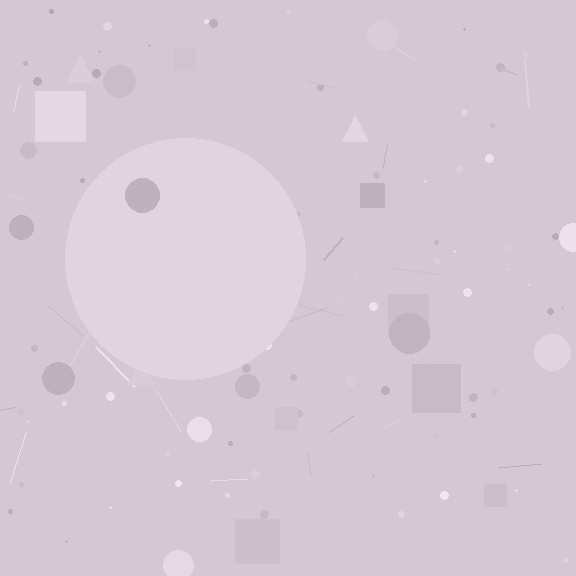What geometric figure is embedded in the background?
A circle is embedded in the background.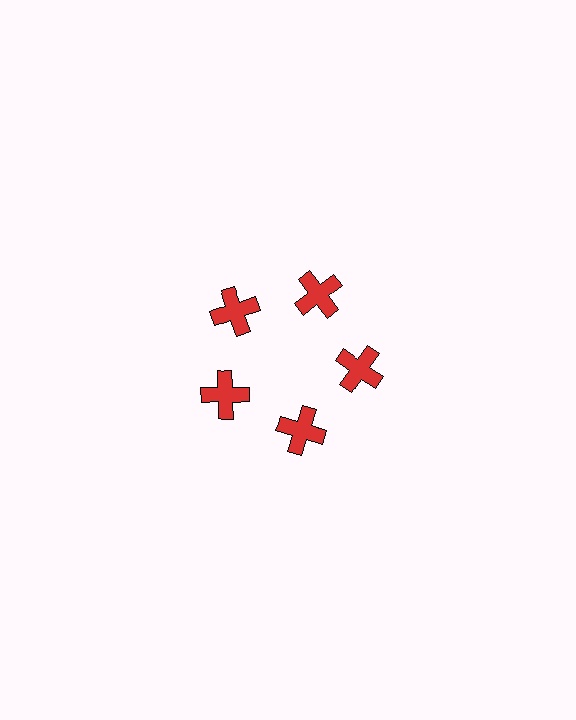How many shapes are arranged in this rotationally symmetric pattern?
There are 5 shapes, arranged in 5 groups of 1.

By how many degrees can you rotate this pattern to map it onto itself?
The pattern maps onto itself every 72 degrees of rotation.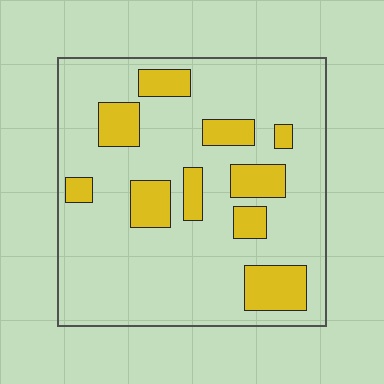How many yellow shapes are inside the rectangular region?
10.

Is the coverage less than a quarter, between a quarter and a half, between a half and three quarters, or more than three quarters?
Less than a quarter.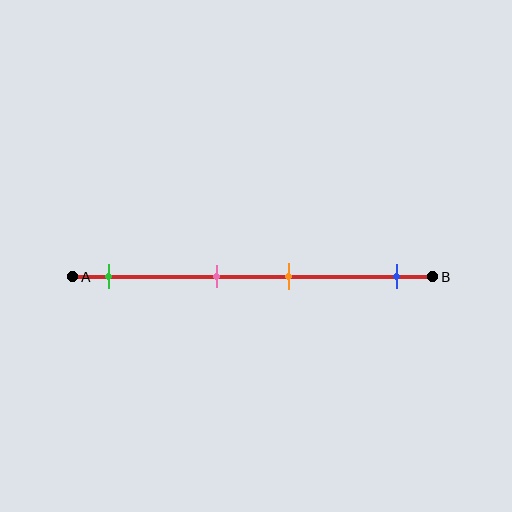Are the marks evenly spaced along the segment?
No, the marks are not evenly spaced.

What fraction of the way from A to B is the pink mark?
The pink mark is approximately 40% (0.4) of the way from A to B.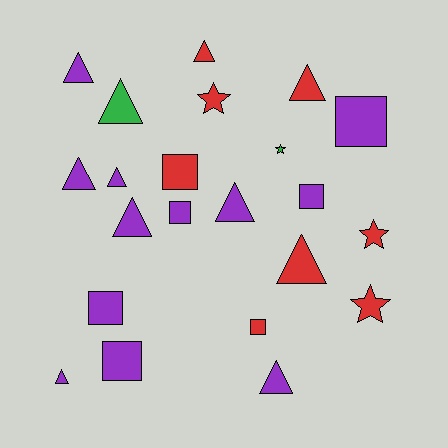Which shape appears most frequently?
Triangle, with 11 objects.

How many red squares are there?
There are 2 red squares.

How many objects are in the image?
There are 22 objects.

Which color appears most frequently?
Purple, with 12 objects.